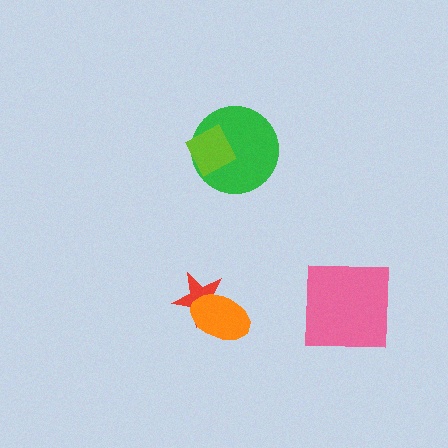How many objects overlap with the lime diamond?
1 object overlaps with the lime diamond.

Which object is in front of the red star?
The orange ellipse is in front of the red star.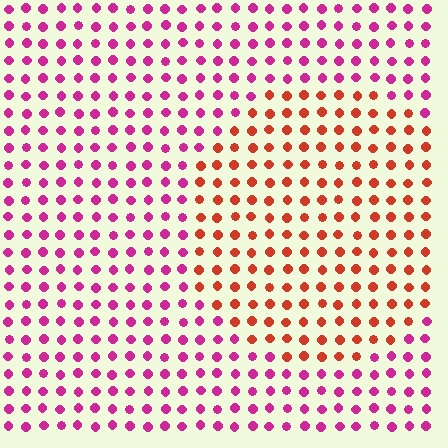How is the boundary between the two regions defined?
The boundary is defined purely by a slight shift in hue (about 47 degrees). Spacing, size, and orientation are identical on both sides.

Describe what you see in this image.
The image is filled with small magenta elements in a uniform arrangement. A circle-shaped region is visible where the elements are tinted to a slightly different hue, forming a subtle color boundary.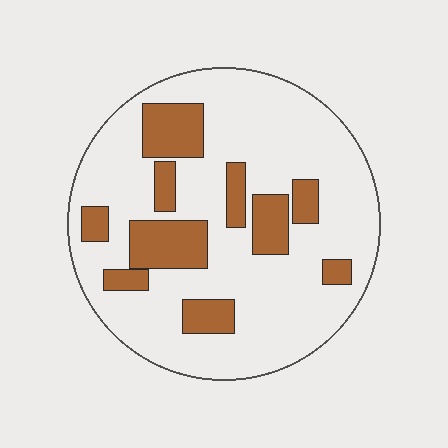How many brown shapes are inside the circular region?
10.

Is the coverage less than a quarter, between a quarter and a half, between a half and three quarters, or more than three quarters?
Less than a quarter.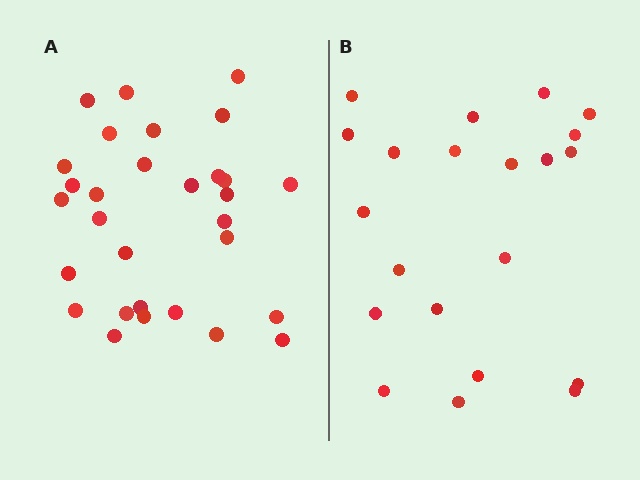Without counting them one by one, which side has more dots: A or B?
Region A (the left region) has more dots.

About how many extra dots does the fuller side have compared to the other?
Region A has roughly 8 or so more dots than region B.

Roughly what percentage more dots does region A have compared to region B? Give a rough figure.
About 45% more.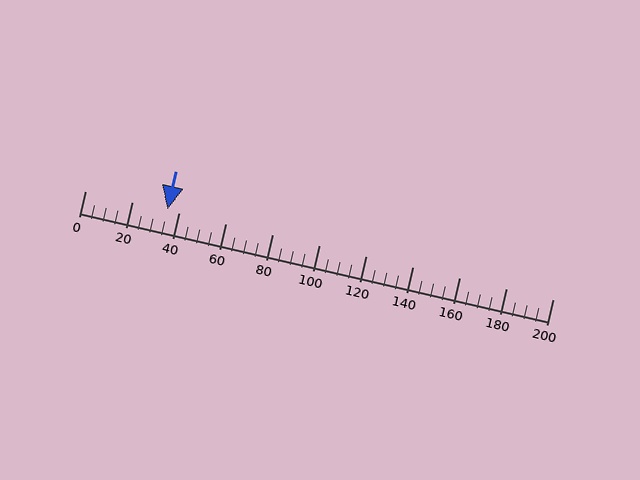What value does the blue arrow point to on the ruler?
The blue arrow points to approximately 35.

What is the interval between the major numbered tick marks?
The major tick marks are spaced 20 units apart.